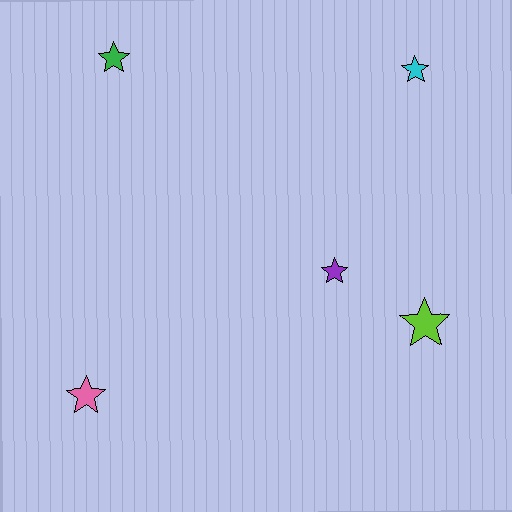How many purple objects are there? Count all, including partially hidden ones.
There is 1 purple object.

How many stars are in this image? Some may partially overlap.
There are 5 stars.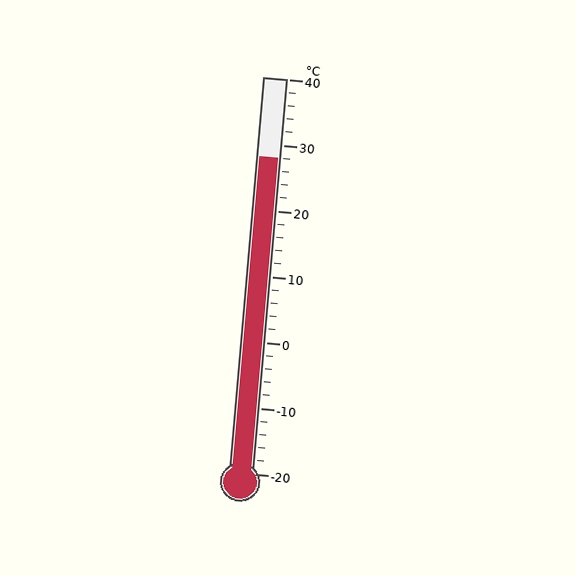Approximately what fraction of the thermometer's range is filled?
The thermometer is filled to approximately 80% of its range.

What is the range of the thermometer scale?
The thermometer scale ranges from -20°C to 40°C.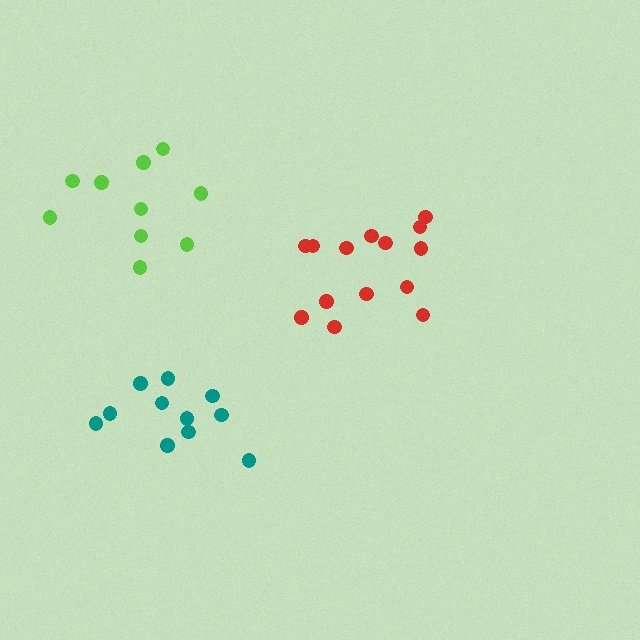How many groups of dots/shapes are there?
There are 3 groups.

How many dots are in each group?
Group 1: 14 dots, Group 2: 10 dots, Group 3: 11 dots (35 total).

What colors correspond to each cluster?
The clusters are colored: red, lime, teal.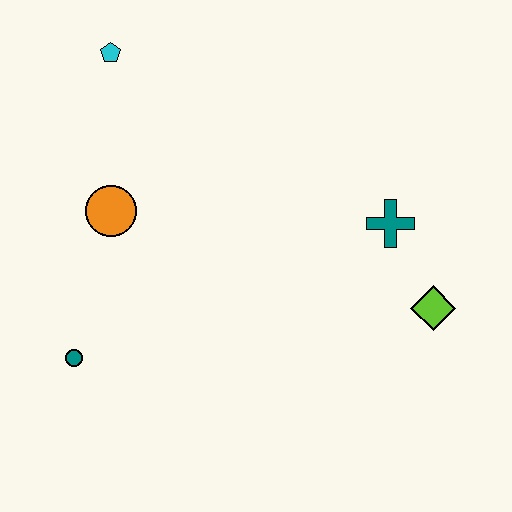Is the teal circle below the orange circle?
Yes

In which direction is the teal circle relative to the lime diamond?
The teal circle is to the left of the lime diamond.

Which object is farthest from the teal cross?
The teal circle is farthest from the teal cross.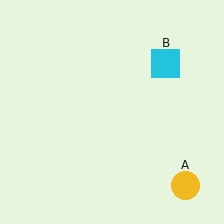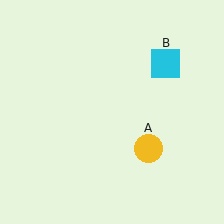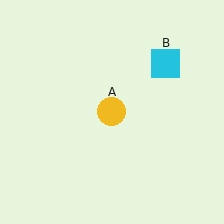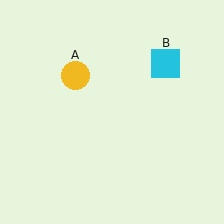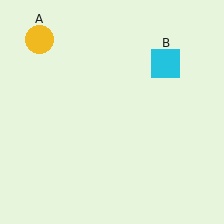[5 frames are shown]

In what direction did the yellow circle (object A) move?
The yellow circle (object A) moved up and to the left.